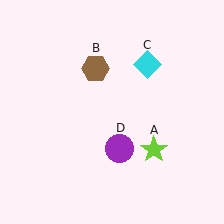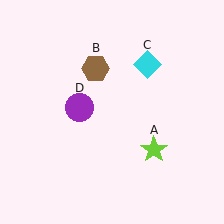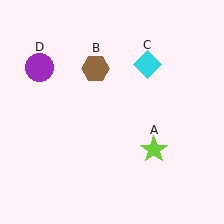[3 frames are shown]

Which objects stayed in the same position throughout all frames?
Lime star (object A) and brown hexagon (object B) and cyan diamond (object C) remained stationary.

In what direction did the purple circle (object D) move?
The purple circle (object D) moved up and to the left.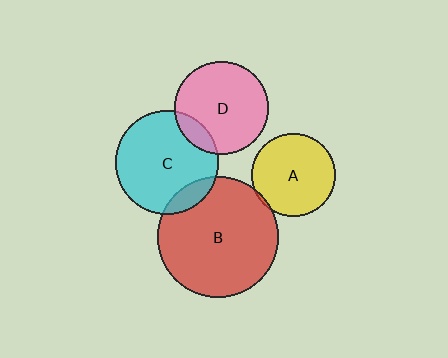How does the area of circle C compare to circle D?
Approximately 1.2 times.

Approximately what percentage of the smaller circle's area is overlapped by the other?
Approximately 15%.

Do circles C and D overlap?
Yes.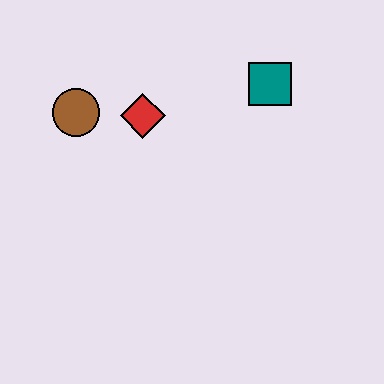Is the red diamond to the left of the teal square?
Yes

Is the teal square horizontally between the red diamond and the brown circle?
No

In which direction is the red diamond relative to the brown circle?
The red diamond is to the right of the brown circle.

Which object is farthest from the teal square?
The brown circle is farthest from the teal square.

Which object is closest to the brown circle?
The red diamond is closest to the brown circle.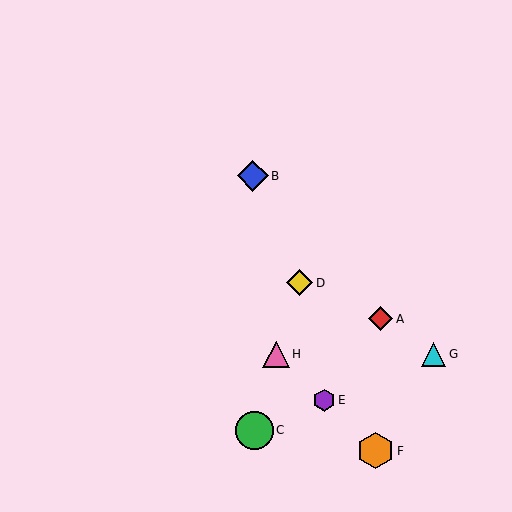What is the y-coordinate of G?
Object G is at y≈354.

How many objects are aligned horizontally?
2 objects (G, H) are aligned horizontally.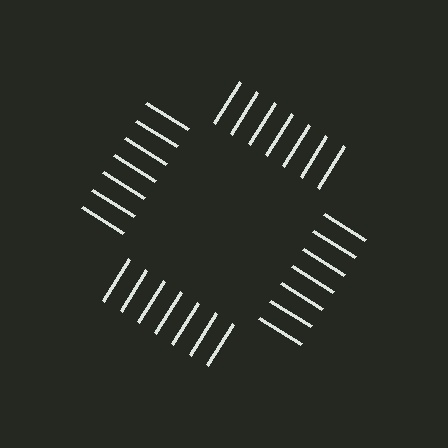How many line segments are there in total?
28 — 7 along each of the 4 edges.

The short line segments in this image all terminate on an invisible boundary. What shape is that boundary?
An illusory square — the line segments terminate on its edges but no continuous stroke is drawn.